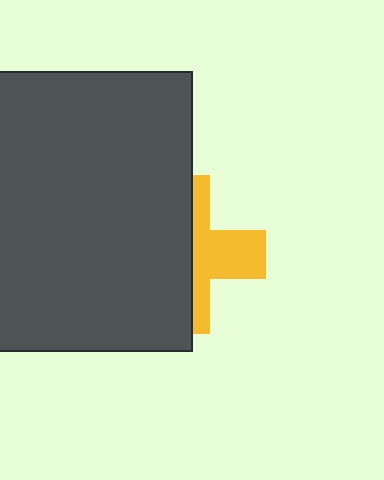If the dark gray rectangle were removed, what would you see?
You would see the complete yellow cross.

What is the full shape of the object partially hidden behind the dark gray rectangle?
The partially hidden object is a yellow cross.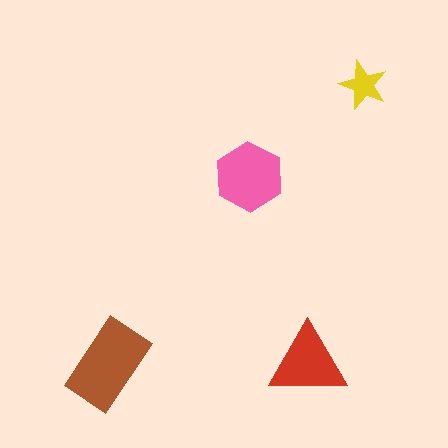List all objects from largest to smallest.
The brown rectangle, the pink hexagon, the red triangle, the yellow star.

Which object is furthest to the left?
The brown rectangle is leftmost.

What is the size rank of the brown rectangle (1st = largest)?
1st.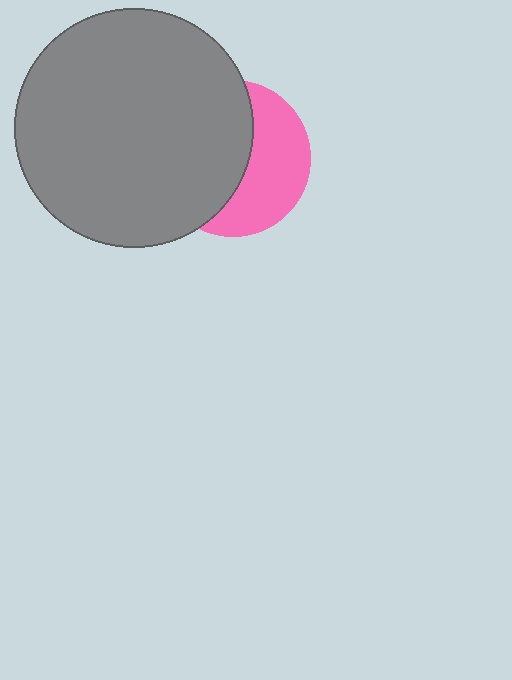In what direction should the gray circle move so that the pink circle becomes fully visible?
The gray circle should move left. That is the shortest direction to clear the overlap and leave the pink circle fully visible.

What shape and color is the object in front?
The object in front is a gray circle.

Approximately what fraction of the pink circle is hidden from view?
Roughly 56% of the pink circle is hidden behind the gray circle.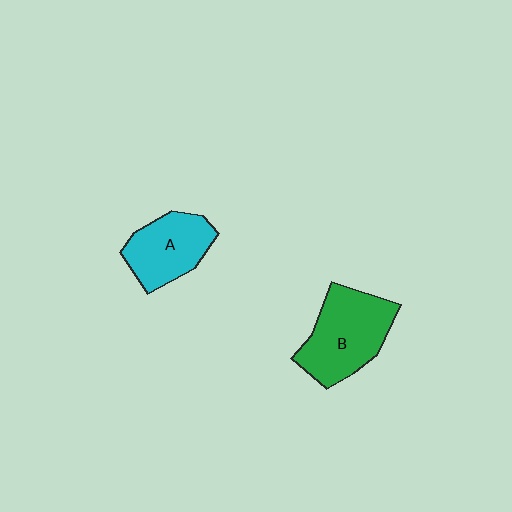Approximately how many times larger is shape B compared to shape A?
Approximately 1.3 times.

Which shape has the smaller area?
Shape A (cyan).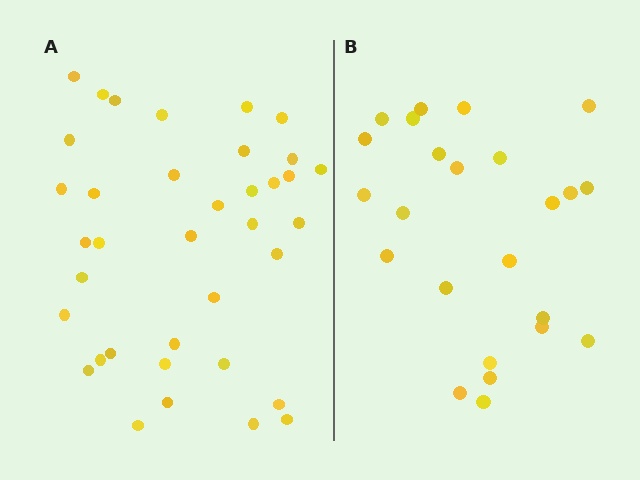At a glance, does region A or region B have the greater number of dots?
Region A (the left region) has more dots.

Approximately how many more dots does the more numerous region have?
Region A has approximately 15 more dots than region B.